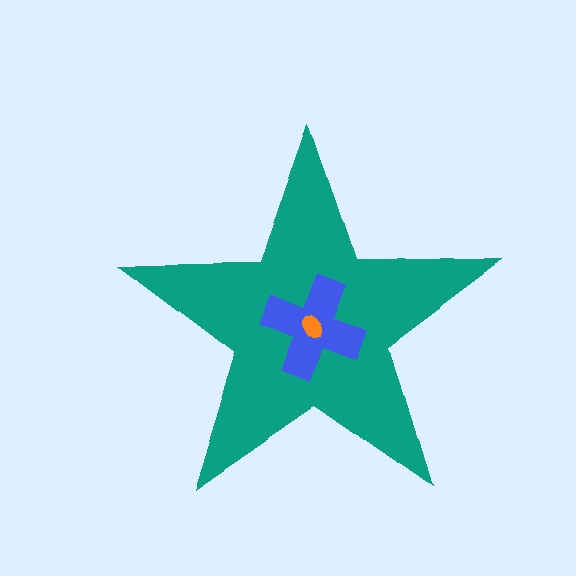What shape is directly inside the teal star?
The blue cross.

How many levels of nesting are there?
3.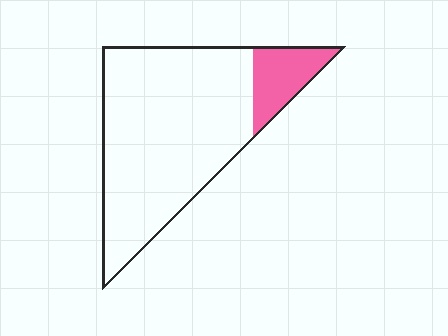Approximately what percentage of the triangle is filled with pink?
Approximately 15%.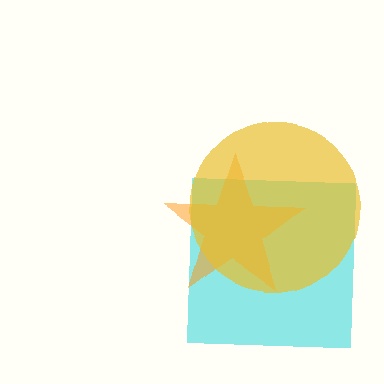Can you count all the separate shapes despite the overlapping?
Yes, there are 3 separate shapes.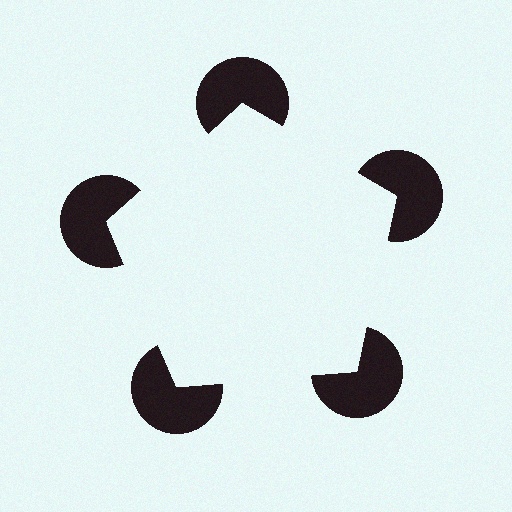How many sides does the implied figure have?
5 sides.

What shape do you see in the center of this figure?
An illusory pentagon — its edges are inferred from the aligned wedge cuts in the pac-man discs, not physically drawn.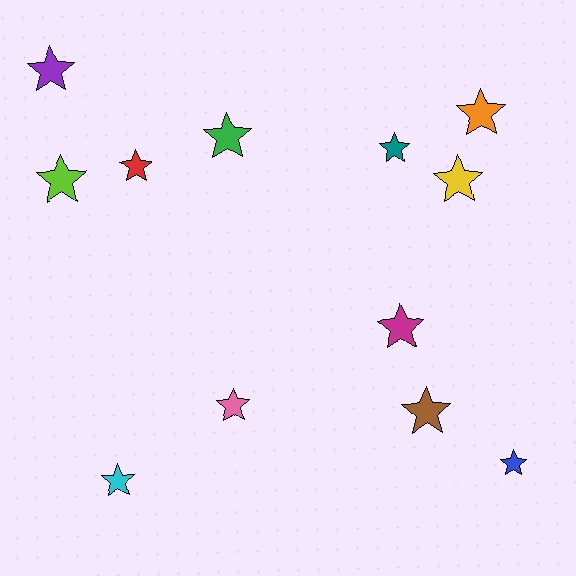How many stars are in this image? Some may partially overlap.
There are 12 stars.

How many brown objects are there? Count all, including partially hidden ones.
There is 1 brown object.